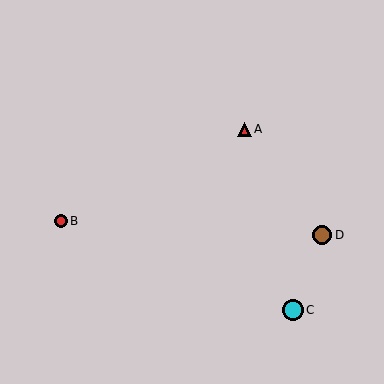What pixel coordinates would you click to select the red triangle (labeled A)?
Click at (244, 129) to select the red triangle A.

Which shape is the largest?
The cyan circle (labeled C) is the largest.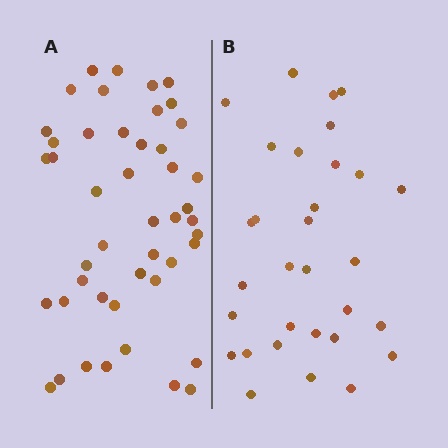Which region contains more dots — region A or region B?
Region A (the left region) has more dots.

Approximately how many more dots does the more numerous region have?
Region A has approximately 15 more dots than region B.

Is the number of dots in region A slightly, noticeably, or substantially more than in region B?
Region A has substantially more. The ratio is roughly 1.5 to 1.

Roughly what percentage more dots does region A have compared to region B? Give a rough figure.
About 50% more.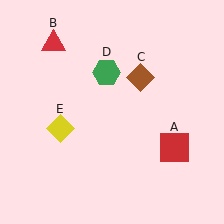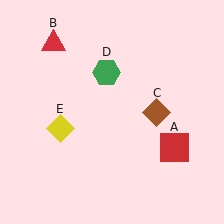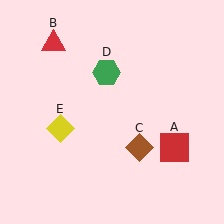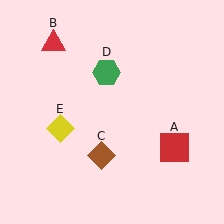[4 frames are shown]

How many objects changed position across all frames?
1 object changed position: brown diamond (object C).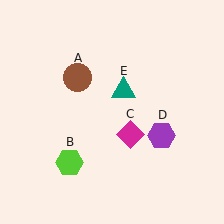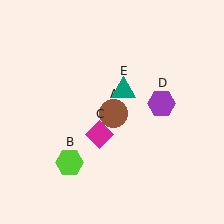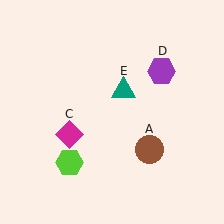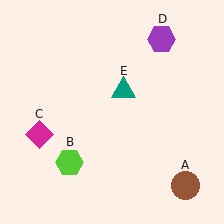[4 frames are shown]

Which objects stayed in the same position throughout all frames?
Lime hexagon (object B) and teal triangle (object E) remained stationary.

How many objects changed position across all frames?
3 objects changed position: brown circle (object A), magenta diamond (object C), purple hexagon (object D).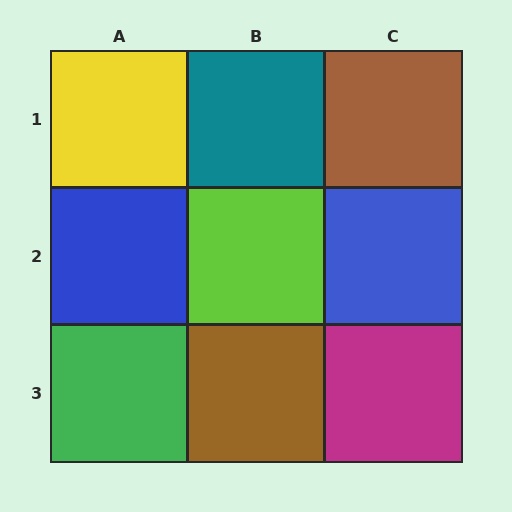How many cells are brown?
2 cells are brown.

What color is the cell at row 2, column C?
Blue.